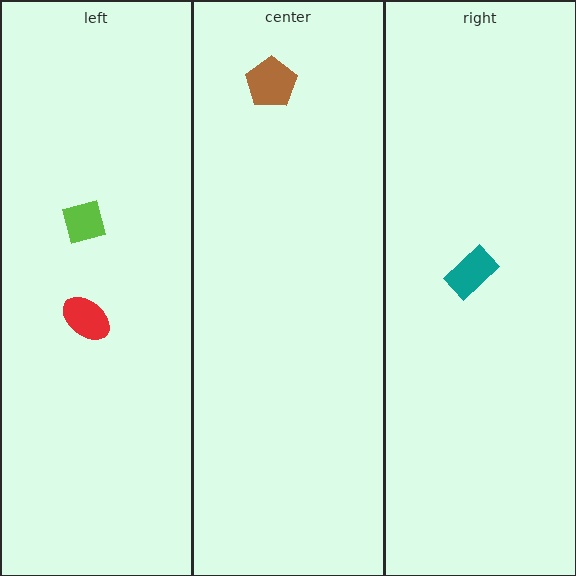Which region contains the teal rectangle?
The right region.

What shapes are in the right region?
The teal rectangle.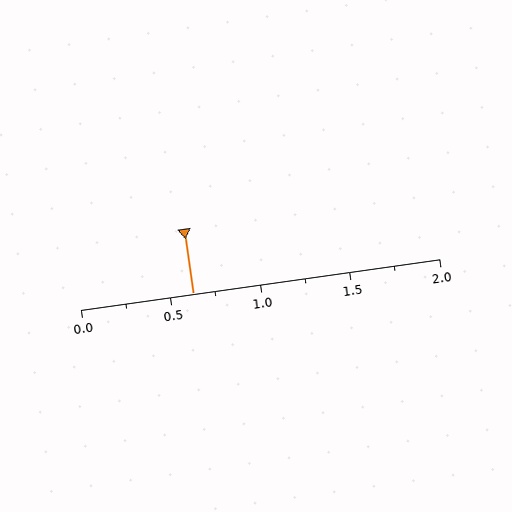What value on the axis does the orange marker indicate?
The marker indicates approximately 0.62.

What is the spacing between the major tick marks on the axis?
The major ticks are spaced 0.5 apart.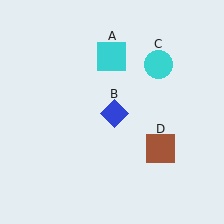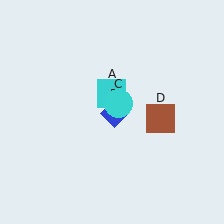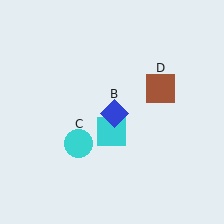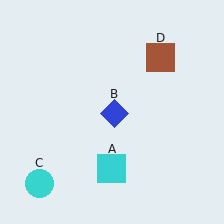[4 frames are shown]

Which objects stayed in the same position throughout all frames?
Blue diamond (object B) remained stationary.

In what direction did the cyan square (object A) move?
The cyan square (object A) moved down.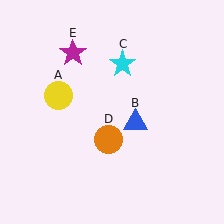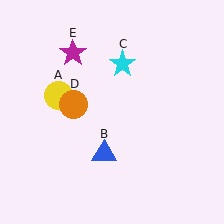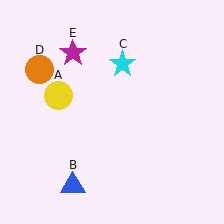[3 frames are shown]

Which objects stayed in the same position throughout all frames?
Yellow circle (object A) and cyan star (object C) and magenta star (object E) remained stationary.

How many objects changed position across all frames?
2 objects changed position: blue triangle (object B), orange circle (object D).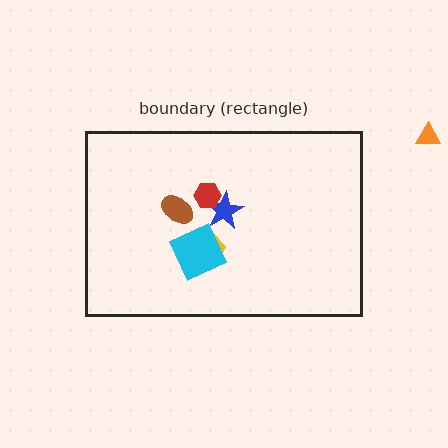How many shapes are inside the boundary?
5 inside, 1 outside.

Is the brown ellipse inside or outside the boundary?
Inside.